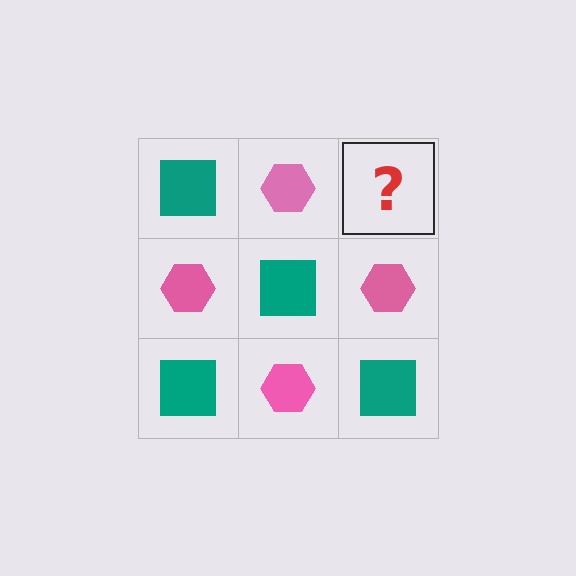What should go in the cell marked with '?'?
The missing cell should contain a teal square.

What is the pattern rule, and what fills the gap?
The rule is that it alternates teal square and pink hexagon in a checkerboard pattern. The gap should be filled with a teal square.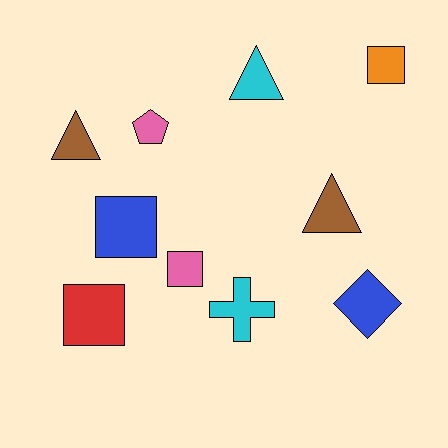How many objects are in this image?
There are 10 objects.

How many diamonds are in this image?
There is 1 diamond.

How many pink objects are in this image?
There are 2 pink objects.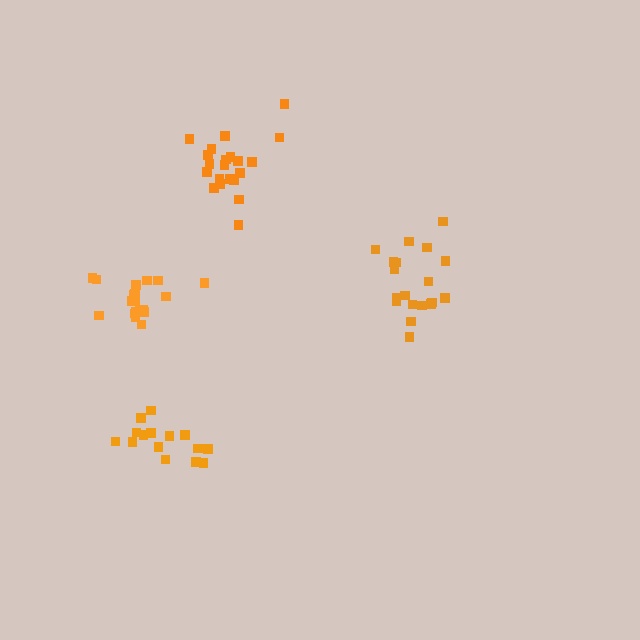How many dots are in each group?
Group 1: 20 dots, Group 2: 19 dots, Group 3: 21 dots, Group 4: 16 dots (76 total).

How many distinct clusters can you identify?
There are 4 distinct clusters.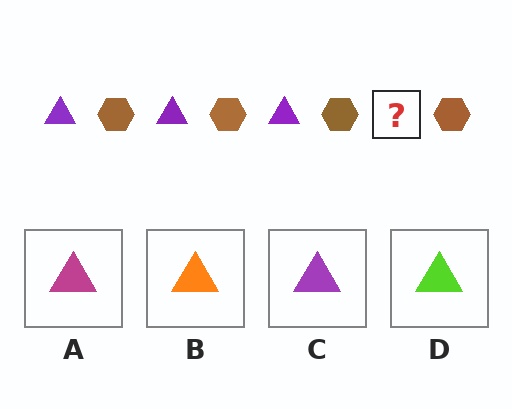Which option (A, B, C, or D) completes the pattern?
C.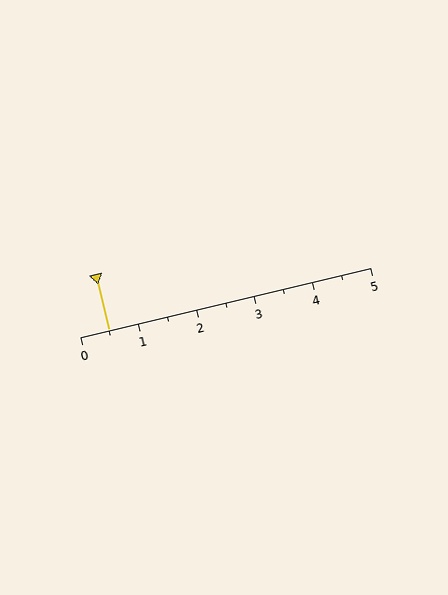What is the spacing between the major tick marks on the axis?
The major ticks are spaced 1 apart.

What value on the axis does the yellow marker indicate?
The marker indicates approximately 0.5.